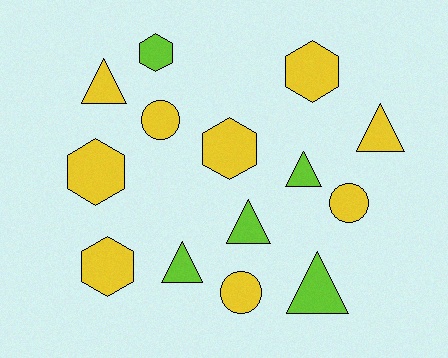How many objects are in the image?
There are 14 objects.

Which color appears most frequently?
Yellow, with 9 objects.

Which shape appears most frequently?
Triangle, with 6 objects.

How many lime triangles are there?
There are 4 lime triangles.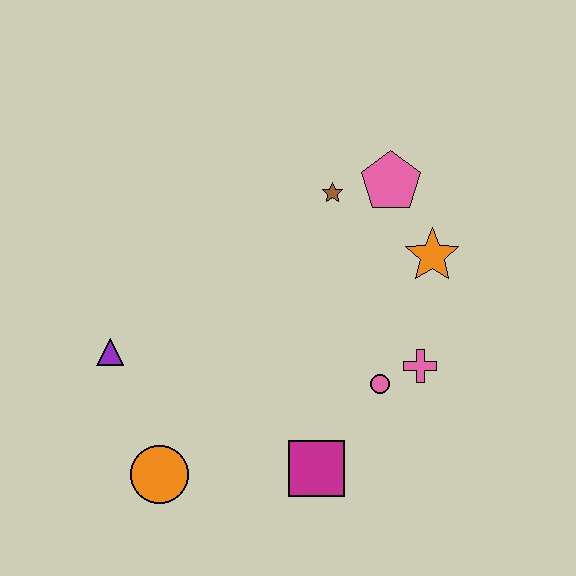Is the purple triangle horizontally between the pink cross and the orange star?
No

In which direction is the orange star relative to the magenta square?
The orange star is above the magenta square.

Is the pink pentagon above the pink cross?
Yes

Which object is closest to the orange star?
The pink pentagon is closest to the orange star.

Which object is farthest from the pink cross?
The purple triangle is farthest from the pink cross.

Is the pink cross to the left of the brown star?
No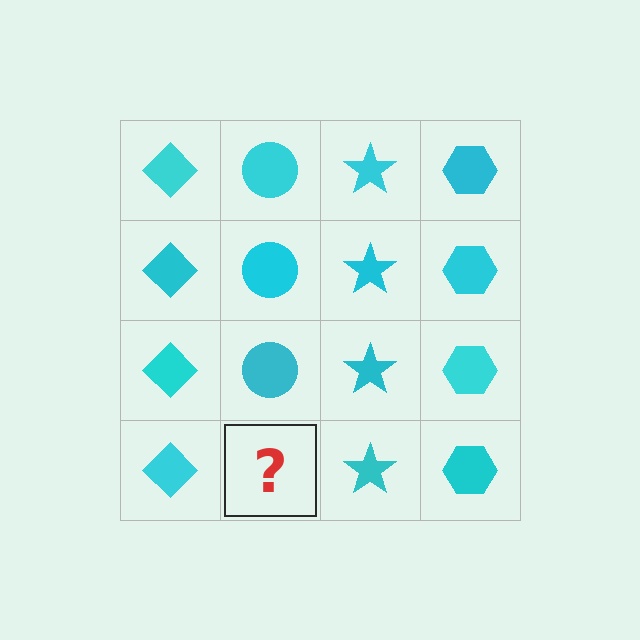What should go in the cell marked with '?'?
The missing cell should contain a cyan circle.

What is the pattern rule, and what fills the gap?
The rule is that each column has a consistent shape. The gap should be filled with a cyan circle.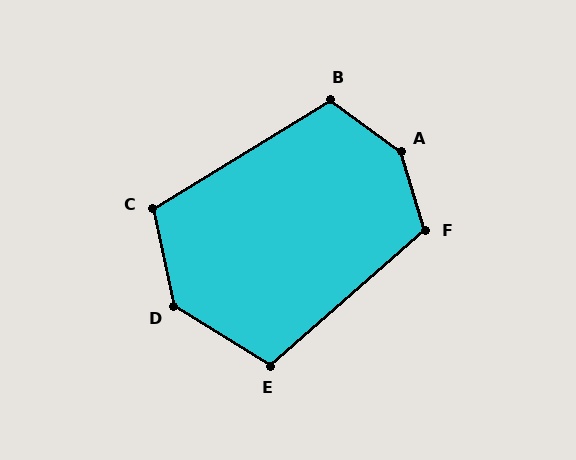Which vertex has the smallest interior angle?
E, at approximately 107 degrees.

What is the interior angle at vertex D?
Approximately 134 degrees (obtuse).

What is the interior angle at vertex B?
Approximately 112 degrees (obtuse).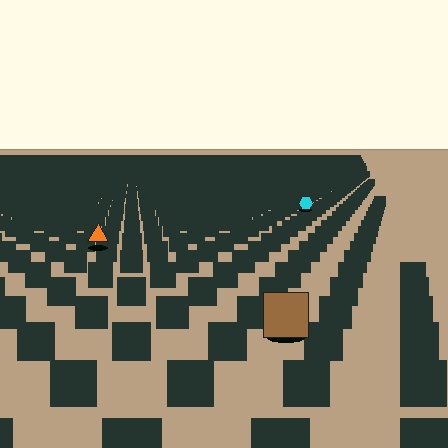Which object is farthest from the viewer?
The cyan hexagon is farthest from the viewer. It appears smaller and the ground texture around it is denser.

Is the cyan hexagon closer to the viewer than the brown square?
No. The brown square is closer — you can tell from the texture gradient: the ground texture is coarser near it.